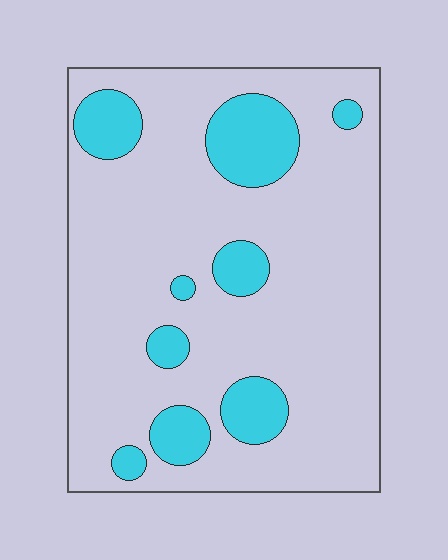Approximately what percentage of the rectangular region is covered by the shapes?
Approximately 20%.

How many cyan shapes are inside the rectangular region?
9.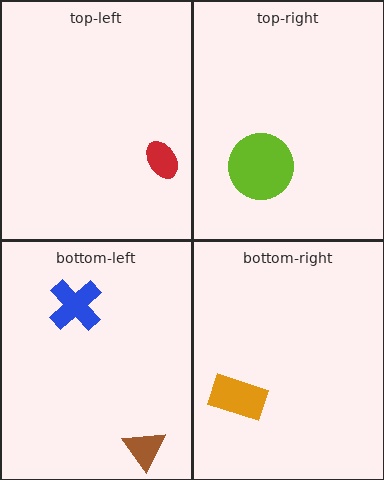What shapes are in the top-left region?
The red ellipse.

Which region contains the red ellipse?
The top-left region.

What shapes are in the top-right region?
The lime circle.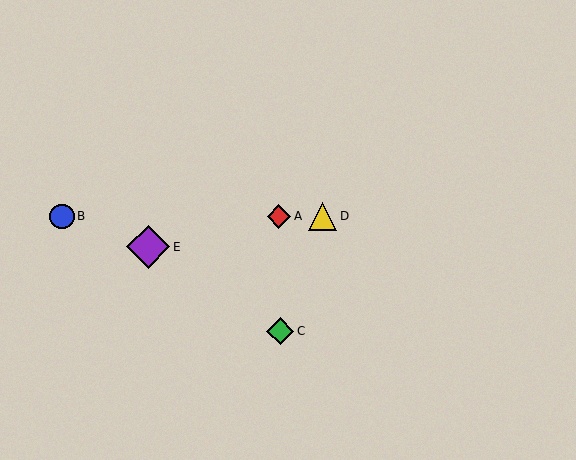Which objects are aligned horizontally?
Objects A, B, D are aligned horizontally.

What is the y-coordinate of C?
Object C is at y≈331.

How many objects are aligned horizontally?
3 objects (A, B, D) are aligned horizontally.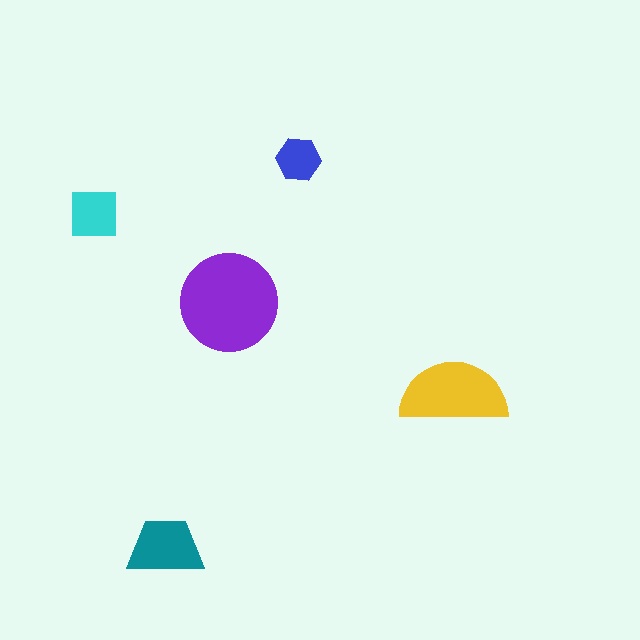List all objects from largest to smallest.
The purple circle, the yellow semicircle, the teal trapezoid, the cyan square, the blue hexagon.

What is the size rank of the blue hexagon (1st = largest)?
5th.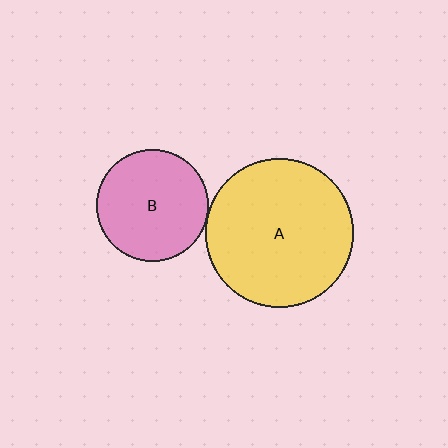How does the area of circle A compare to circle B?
Approximately 1.8 times.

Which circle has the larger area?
Circle A (yellow).